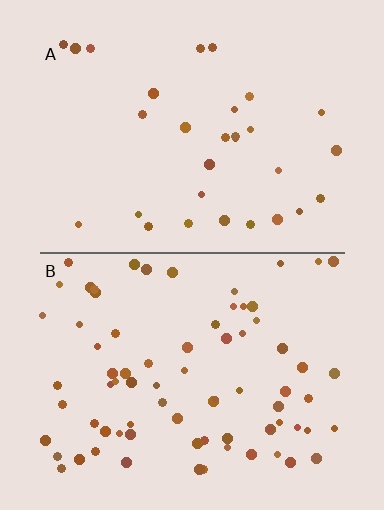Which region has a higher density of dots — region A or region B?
B (the bottom).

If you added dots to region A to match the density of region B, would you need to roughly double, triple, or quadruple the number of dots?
Approximately double.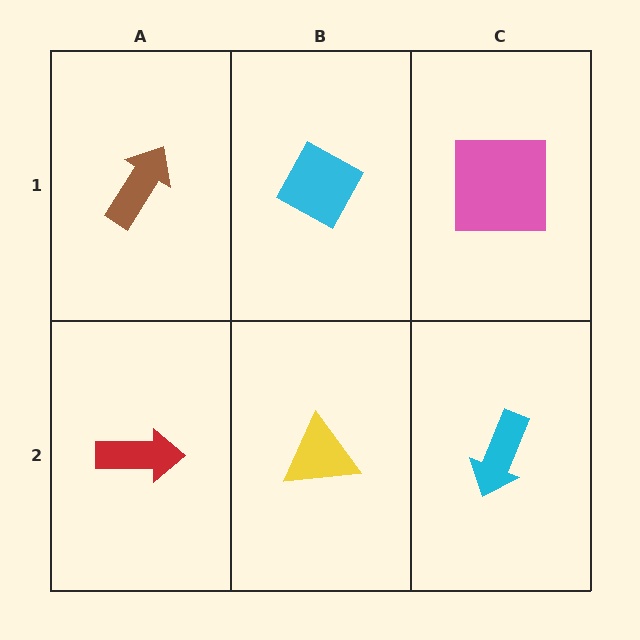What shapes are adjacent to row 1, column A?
A red arrow (row 2, column A), a cyan diamond (row 1, column B).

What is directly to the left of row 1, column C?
A cyan diamond.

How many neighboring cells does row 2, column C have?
2.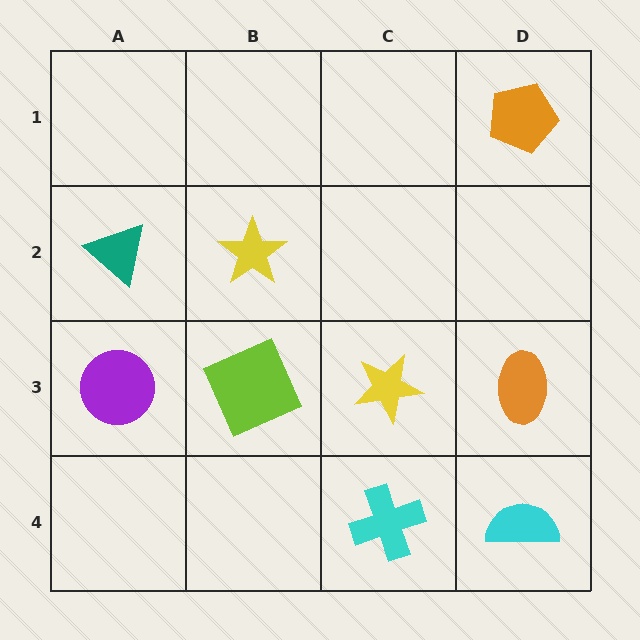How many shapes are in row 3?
4 shapes.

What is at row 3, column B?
A lime square.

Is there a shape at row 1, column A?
No, that cell is empty.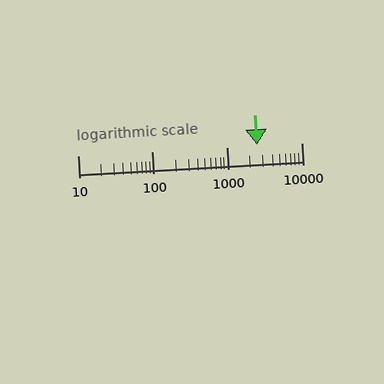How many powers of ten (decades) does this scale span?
The scale spans 3 decades, from 10 to 10000.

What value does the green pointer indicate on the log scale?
The pointer indicates approximately 2500.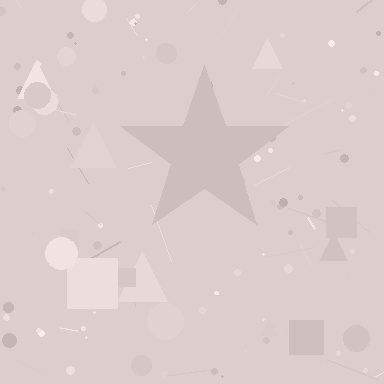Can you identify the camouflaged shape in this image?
The camouflaged shape is a star.